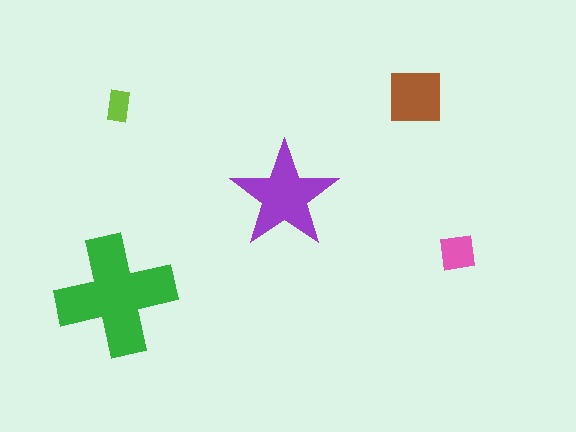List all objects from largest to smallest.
The green cross, the purple star, the brown square, the pink square, the lime rectangle.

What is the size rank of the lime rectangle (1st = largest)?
5th.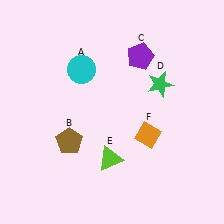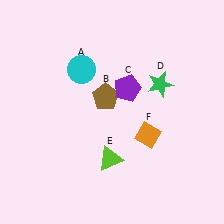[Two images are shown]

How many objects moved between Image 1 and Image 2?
2 objects moved between the two images.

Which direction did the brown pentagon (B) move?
The brown pentagon (B) moved up.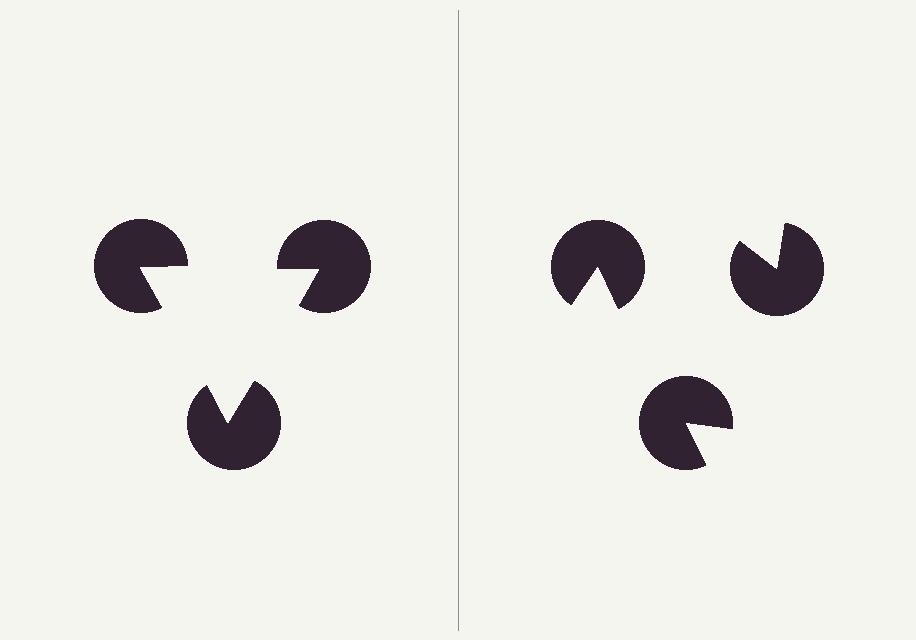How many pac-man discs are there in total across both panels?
6 — 3 on each side.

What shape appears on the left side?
An illusory triangle.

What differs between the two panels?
The pac-man discs are positioned identically on both sides; only the wedge orientations differ. On the left they align to a triangle; on the right they are misaligned.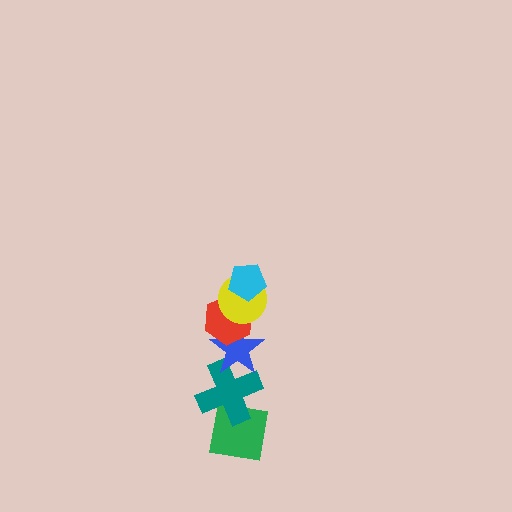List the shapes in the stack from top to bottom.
From top to bottom: the cyan pentagon, the yellow circle, the red hexagon, the blue star, the teal cross, the green square.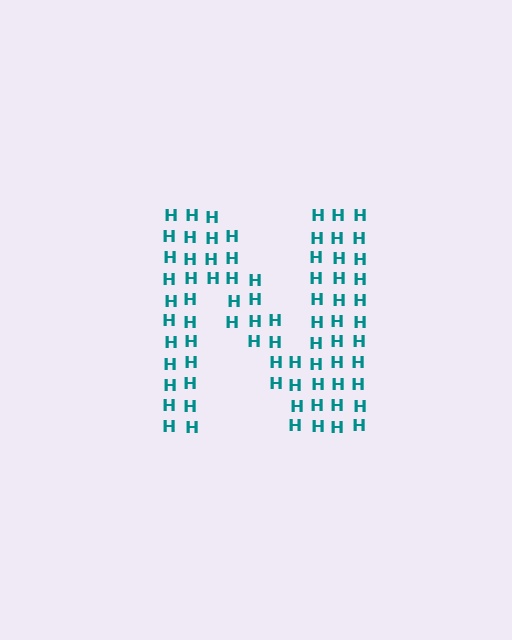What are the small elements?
The small elements are letter H's.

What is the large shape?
The large shape is the letter N.